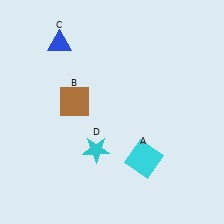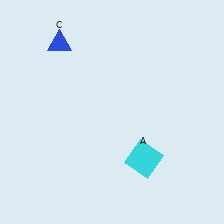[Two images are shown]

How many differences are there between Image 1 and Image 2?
There are 2 differences between the two images.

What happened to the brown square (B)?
The brown square (B) was removed in Image 2. It was in the top-left area of Image 1.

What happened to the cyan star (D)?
The cyan star (D) was removed in Image 2. It was in the bottom-left area of Image 1.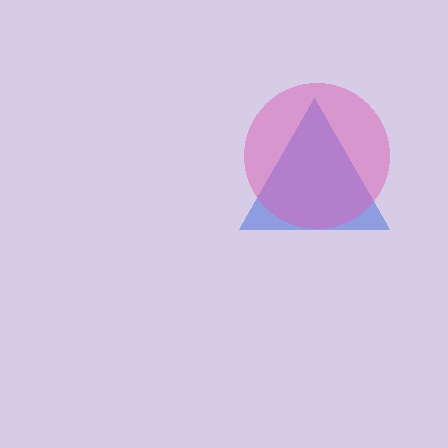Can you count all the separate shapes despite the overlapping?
Yes, there are 2 separate shapes.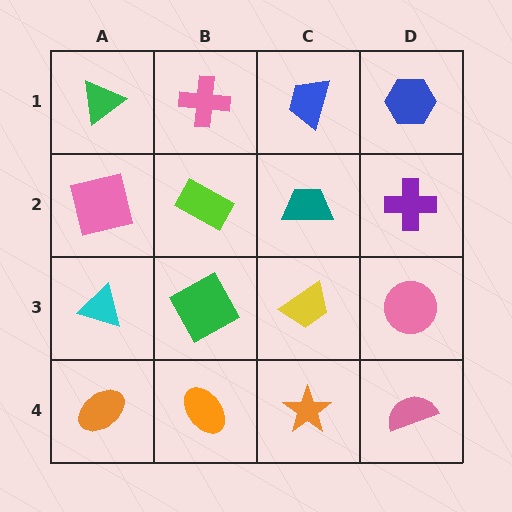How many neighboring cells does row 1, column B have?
3.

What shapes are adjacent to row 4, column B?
A green square (row 3, column B), an orange ellipse (row 4, column A), an orange star (row 4, column C).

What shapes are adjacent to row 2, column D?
A blue hexagon (row 1, column D), a pink circle (row 3, column D), a teal trapezoid (row 2, column C).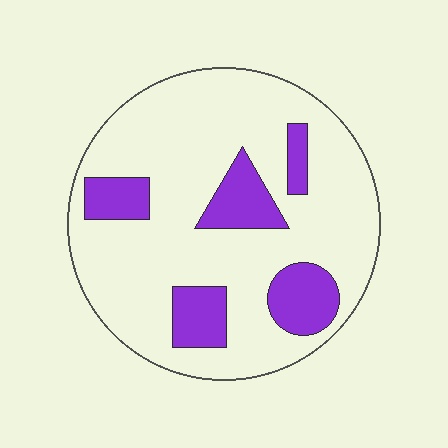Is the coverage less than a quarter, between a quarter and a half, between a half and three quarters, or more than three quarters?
Less than a quarter.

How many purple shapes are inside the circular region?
5.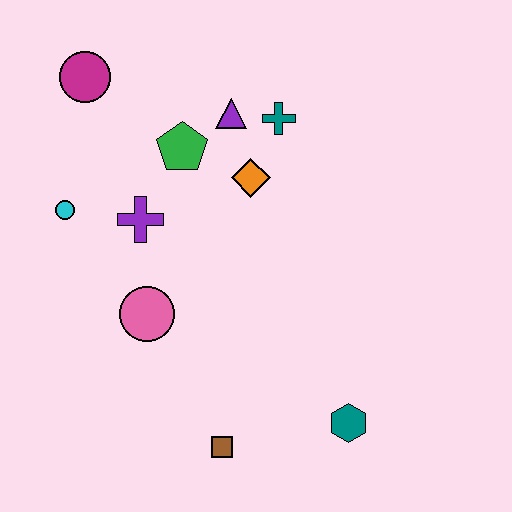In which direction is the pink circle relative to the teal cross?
The pink circle is below the teal cross.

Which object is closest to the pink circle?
The purple cross is closest to the pink circle.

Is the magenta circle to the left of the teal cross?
Yes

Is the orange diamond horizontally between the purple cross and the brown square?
No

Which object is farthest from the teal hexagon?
The magenta circle is farthest from the teal hexagon.